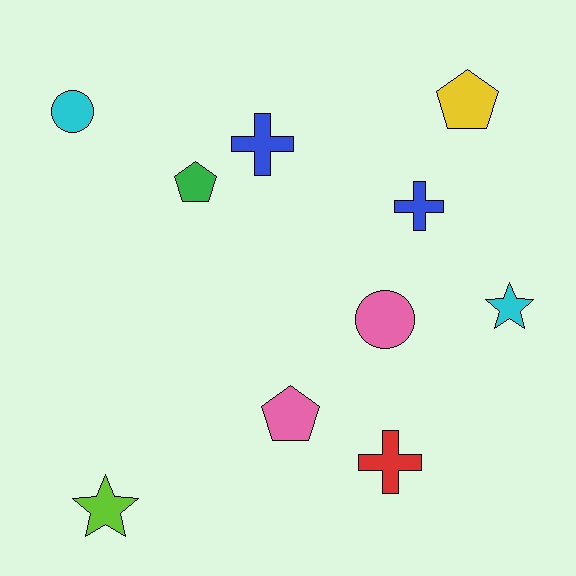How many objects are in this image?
There are 10 objects.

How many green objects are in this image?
There is 1 green object.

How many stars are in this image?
There are 2 stars.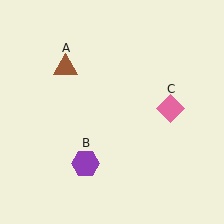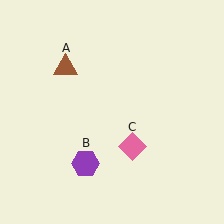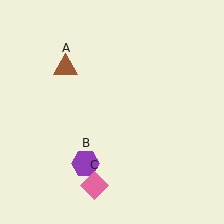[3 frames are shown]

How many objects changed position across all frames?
1 object changed position: pink diamond (object C).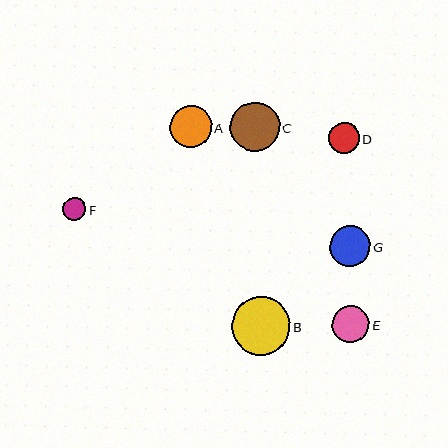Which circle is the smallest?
Circle F is the smallest with a size of approximately 23 pixels.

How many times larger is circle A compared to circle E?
Circle A is approximately 1.1 times the size of circle E.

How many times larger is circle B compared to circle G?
Circle B is approximately 1.4 times the size of circle G.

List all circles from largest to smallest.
From largest to smallest: B, C, A, G, E, D, F.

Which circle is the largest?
Circle B is the largest with a size of approximately 58 pixels.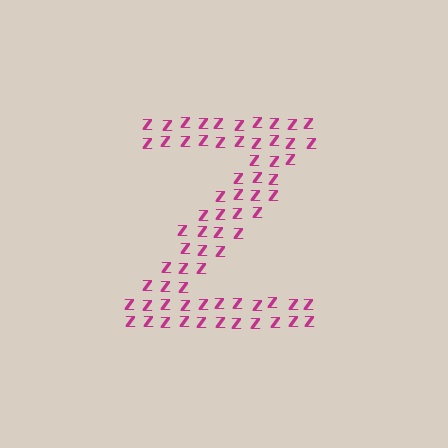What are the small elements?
The small elements are letter Z's.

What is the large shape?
The large shape is the letter Z.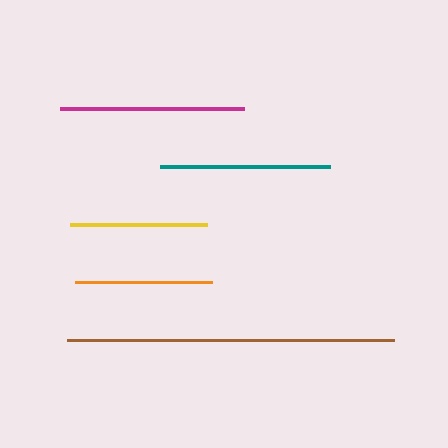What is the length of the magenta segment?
The magenta segment is approximately 185 pixels long.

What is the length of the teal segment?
The teal segment is approximately 171 pixels long.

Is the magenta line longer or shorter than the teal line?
The magenta line is longer than the teal line.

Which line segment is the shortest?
The yellow line is the shortest at approximately 137 pixels.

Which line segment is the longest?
The brown line is the longest at approximately 327 pixels.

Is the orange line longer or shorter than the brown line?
The brown line is longer than the orange line.